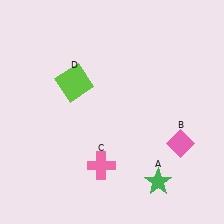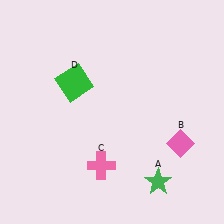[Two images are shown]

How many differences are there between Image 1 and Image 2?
There is 1 difference between the two images.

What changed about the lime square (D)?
In Image 1, D is lime. In Image 2, it changed to green.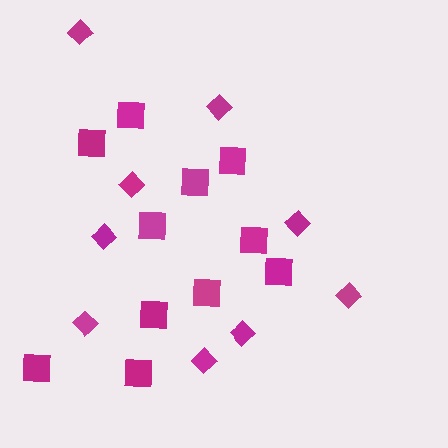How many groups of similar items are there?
There are 2 groups: one group of squares (11) and one group of diamonds (9).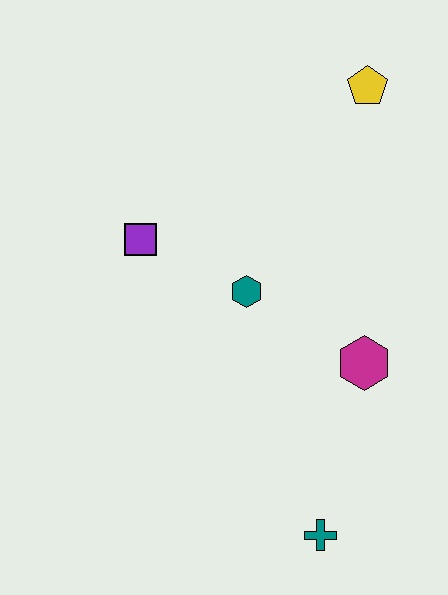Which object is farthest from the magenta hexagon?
The yellow pentagon is farthest from the magenta hexagon.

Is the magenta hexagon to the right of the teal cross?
Yes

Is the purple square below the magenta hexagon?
No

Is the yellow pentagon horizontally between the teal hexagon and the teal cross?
No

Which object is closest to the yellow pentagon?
The teal hexagon is closest to the yellow pentagon.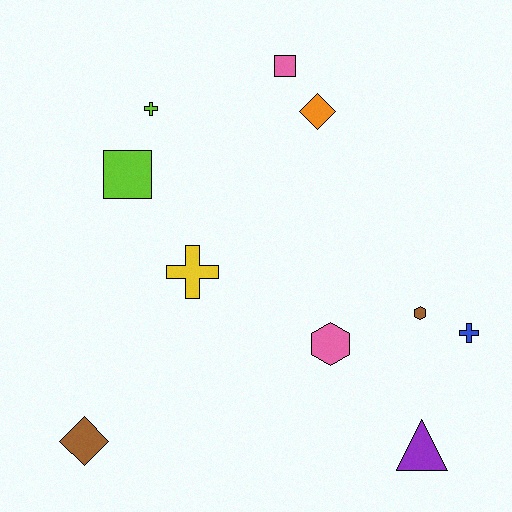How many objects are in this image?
There are 10 objects.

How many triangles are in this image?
There is 1 triangle.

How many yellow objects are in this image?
There is 1 yellow object.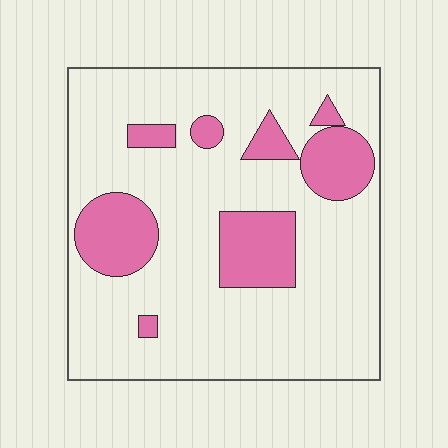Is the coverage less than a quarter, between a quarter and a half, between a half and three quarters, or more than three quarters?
Less than a quarter.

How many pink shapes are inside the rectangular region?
8.